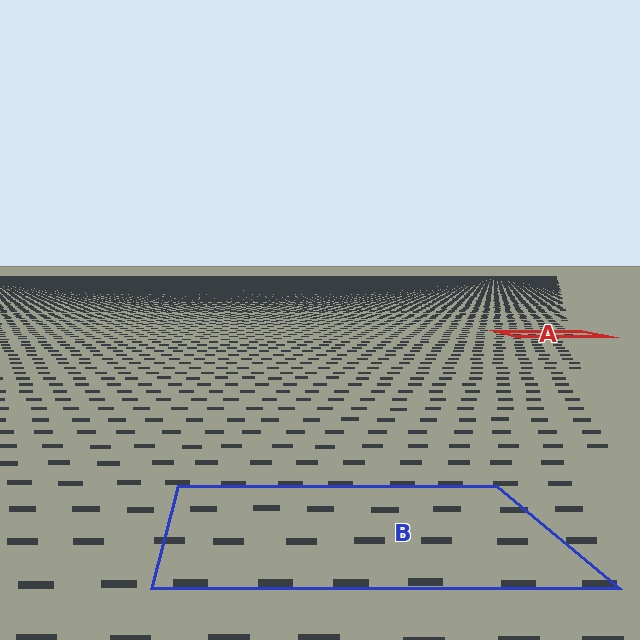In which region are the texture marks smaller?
The texture marks are smaller in region A, because it is farther away.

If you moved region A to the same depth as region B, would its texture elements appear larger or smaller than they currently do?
They would appear larger. At a closer depth, the same texture elements are projected at a bigger on-screen size.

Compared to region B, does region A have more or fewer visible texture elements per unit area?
Region A has more texture elements per unit area — they are packed more densely because it is farther away.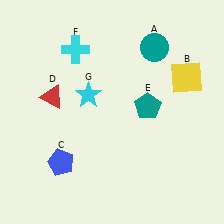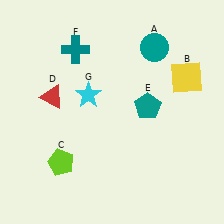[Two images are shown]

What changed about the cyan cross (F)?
In Image 1, F is cyan. In Image 2, it changed to teal.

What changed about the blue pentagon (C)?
In Image 1, C is blue. In Image 2, it changed to lime.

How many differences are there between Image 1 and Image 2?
There are 2 differences between the two images.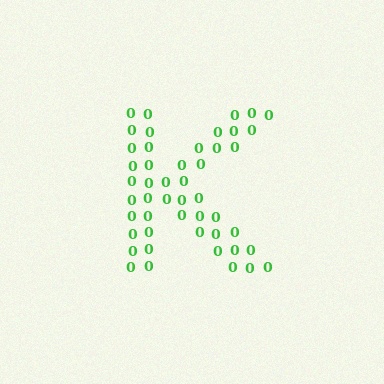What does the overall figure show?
The overall figure shows the letter K.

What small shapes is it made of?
It is made of small digit 0's.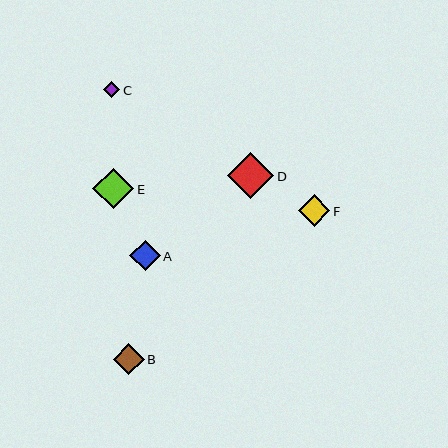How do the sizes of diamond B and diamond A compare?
Diamond B and diamond A are approximately the same size.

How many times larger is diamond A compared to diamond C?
Diamond A is approximately 1.8 times the size of diamond C.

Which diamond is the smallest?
Diamond C is the smallest with a size of approximately 16 pixels.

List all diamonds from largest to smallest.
From largest to smallest: D, E, F, B, A, C.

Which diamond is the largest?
Diamond D is the largest with a size of approximately 47 pixels.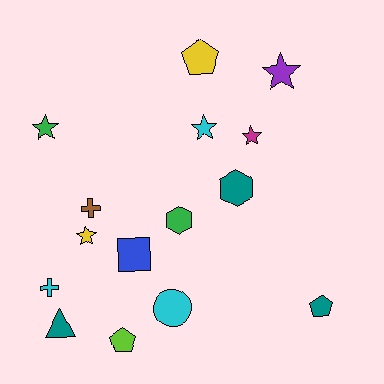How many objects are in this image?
There are 15 objects.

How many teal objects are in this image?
There are 3 teal objects.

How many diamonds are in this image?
There are no diamonds.